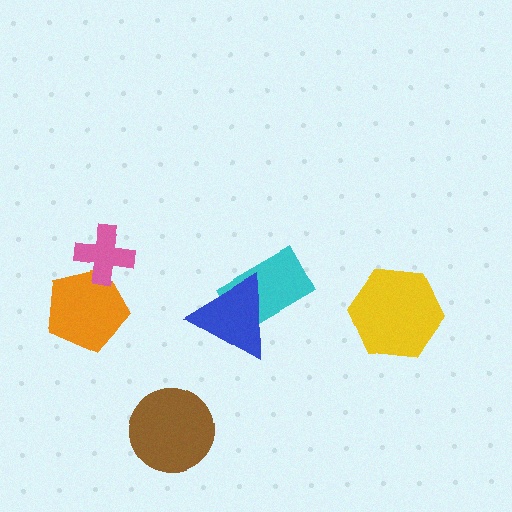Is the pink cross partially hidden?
No, no other shape covers it.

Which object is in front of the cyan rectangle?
The blue triangle is in front of the cyan rectangle.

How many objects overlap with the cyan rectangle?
1 object overlaps with the cyan rectangle.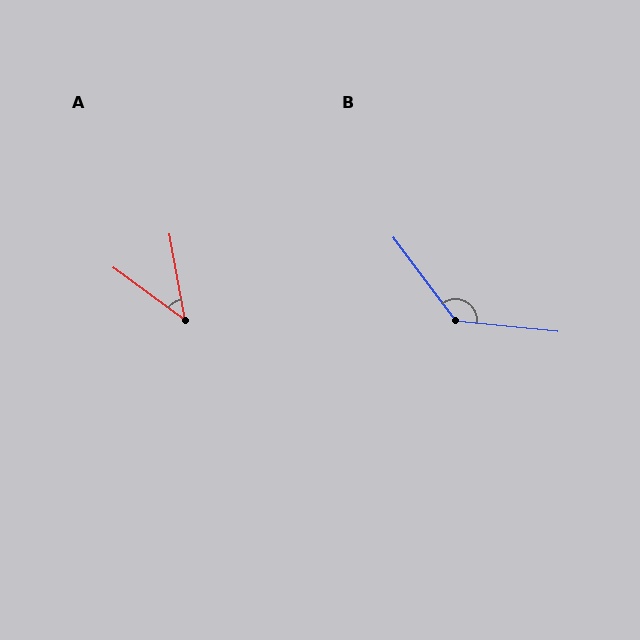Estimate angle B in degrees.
Approximately 132 degrees.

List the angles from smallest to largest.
A (44°), B (132°).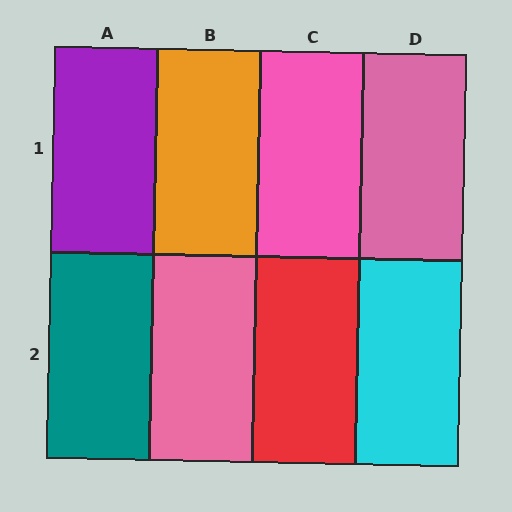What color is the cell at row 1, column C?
Pink.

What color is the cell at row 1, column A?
Purple.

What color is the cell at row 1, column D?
Pink.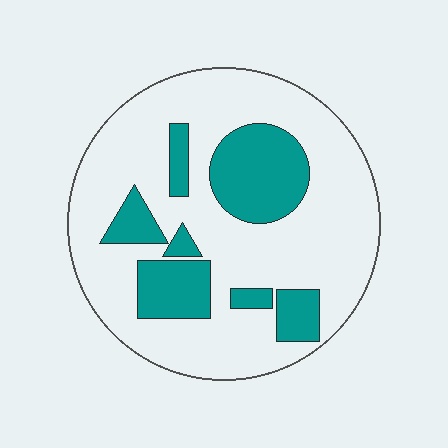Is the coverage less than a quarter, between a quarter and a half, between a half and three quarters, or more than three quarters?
Between a quarter and a half.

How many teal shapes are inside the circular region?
7.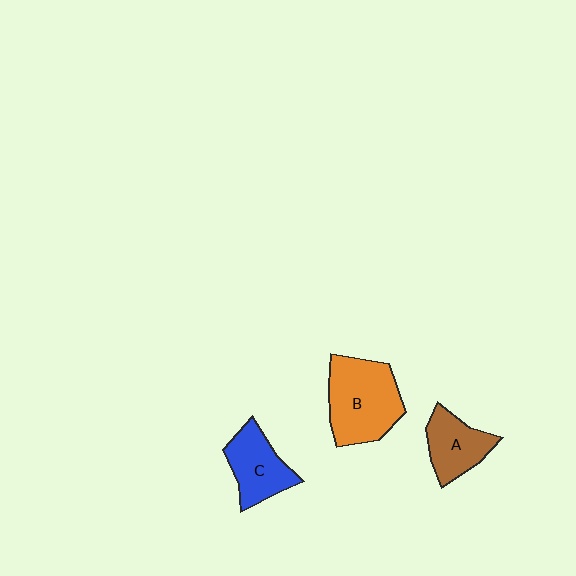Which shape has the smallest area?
Shape A (brown).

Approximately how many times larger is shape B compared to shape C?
Approximately 1.5 times.